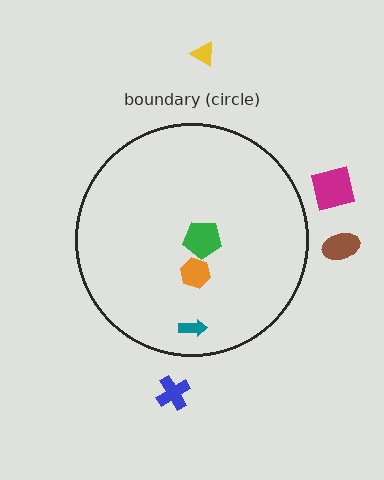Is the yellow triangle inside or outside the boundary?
Outside.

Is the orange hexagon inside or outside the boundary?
Inside.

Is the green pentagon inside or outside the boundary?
Inside.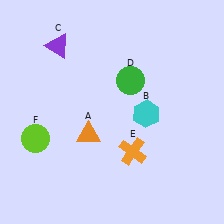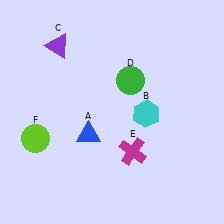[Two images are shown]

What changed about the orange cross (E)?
In Image 1, E is orange. In Image 2, it changed to magenta.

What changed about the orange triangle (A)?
In Image 1, A is orange. In Image 2, it changed to blue.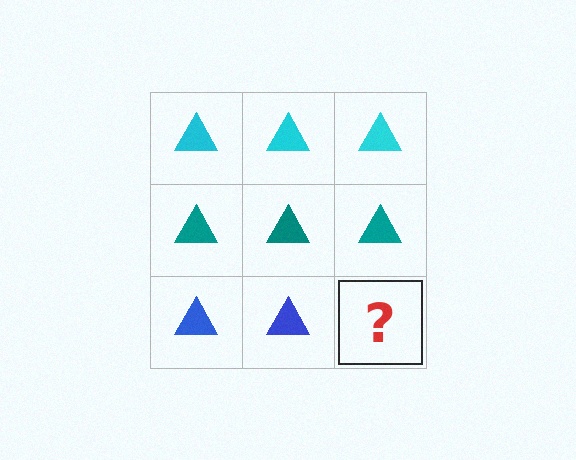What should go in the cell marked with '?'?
The missing cell should contain a blue triangle.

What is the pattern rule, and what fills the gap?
The rule is that each row has a consistent color. The gap should be filled with a blue triangle.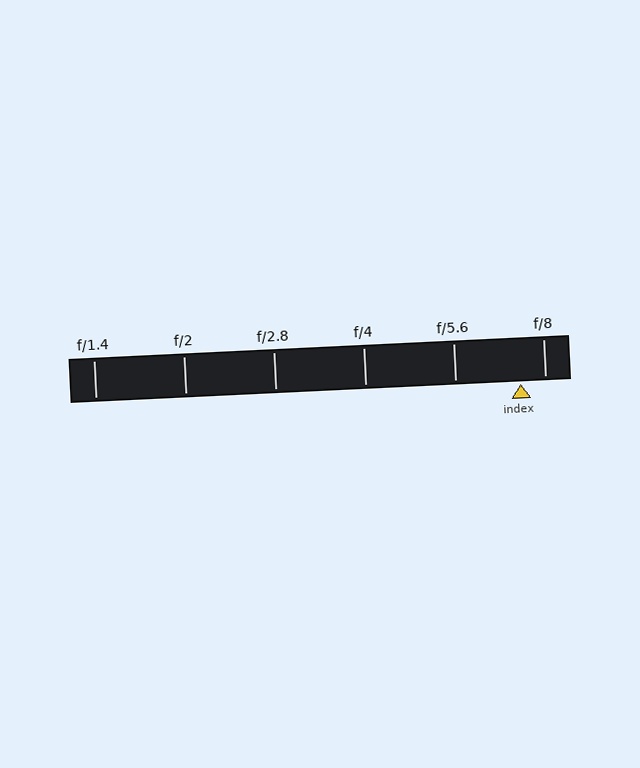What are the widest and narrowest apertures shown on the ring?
The widest aperture shown is f/1.4 and the narrowest is f/8.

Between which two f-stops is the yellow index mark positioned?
The index mark is between f/5.6 and f/8.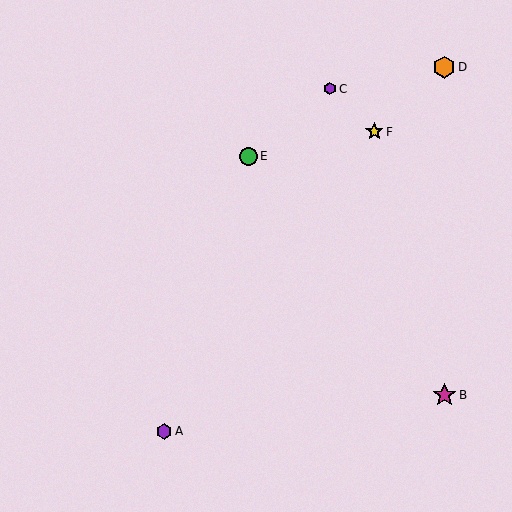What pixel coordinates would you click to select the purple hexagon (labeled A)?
Click at (164, 431) to select the purple hexagon A.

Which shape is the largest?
The magenta star (labeled B) is the largest.